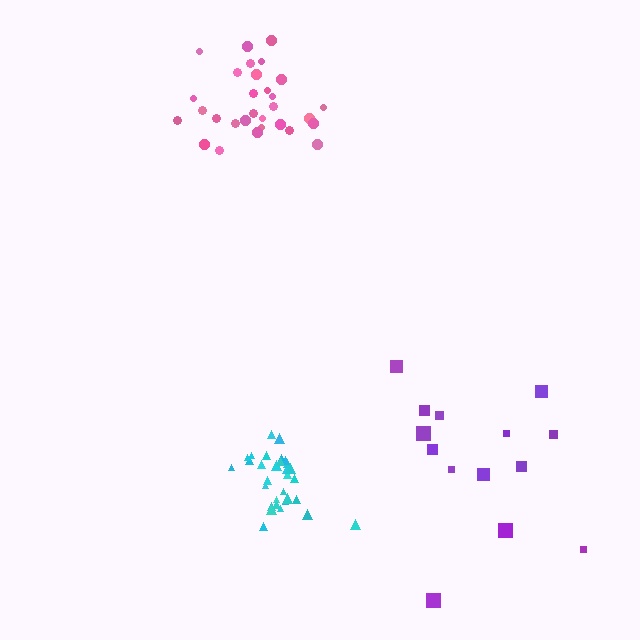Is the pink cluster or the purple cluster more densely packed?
Pink.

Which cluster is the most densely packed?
Cyan.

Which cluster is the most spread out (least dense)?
Purple.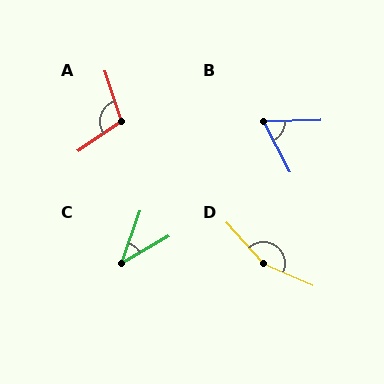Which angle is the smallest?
C, at approximately 41 degrees.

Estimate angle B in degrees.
Approximately 64 degrees.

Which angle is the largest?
D, at approximately 156 degrees.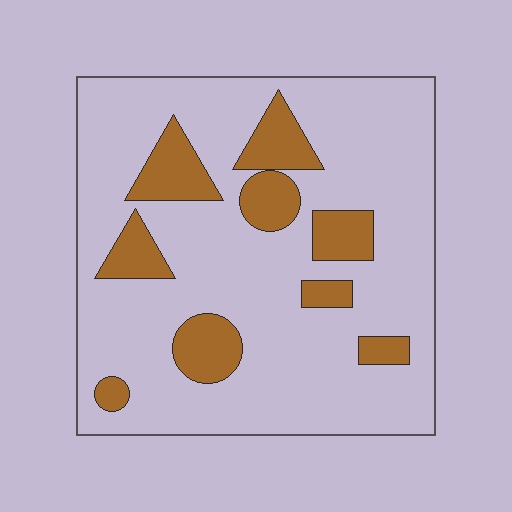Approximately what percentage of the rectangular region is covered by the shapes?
Approximately 20%.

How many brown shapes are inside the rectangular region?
9.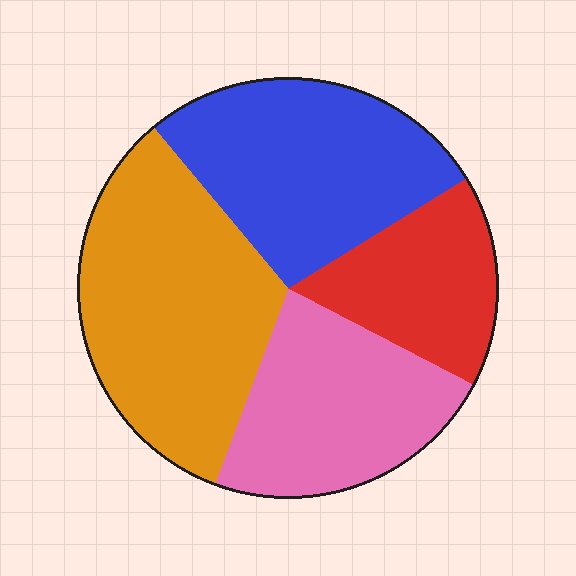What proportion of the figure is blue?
Blue takes up about one quarter (1/4) of the figure.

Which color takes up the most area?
Orange, at roughly 35%.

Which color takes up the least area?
Red, at roughly 15%.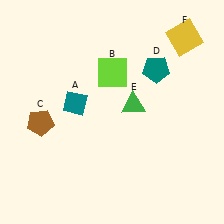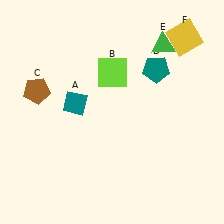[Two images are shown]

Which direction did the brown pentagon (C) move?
The brown pentagon (C) moved up.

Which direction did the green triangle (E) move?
The green triangle (E) moved up.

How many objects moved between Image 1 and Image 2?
2 objects moved between the two images.